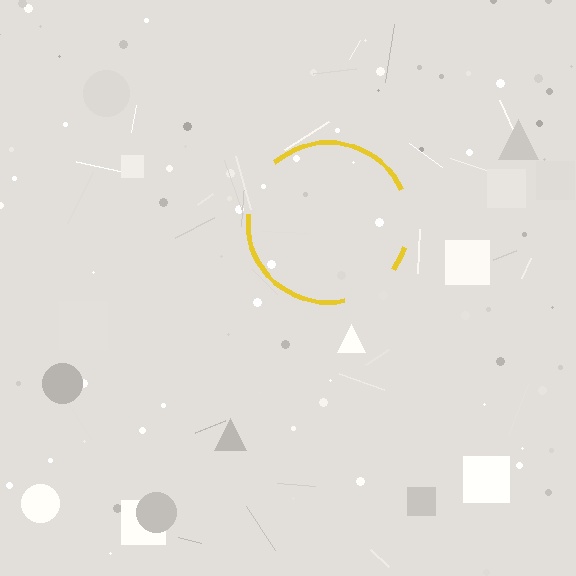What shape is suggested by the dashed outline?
The dashed outline suggests a circle.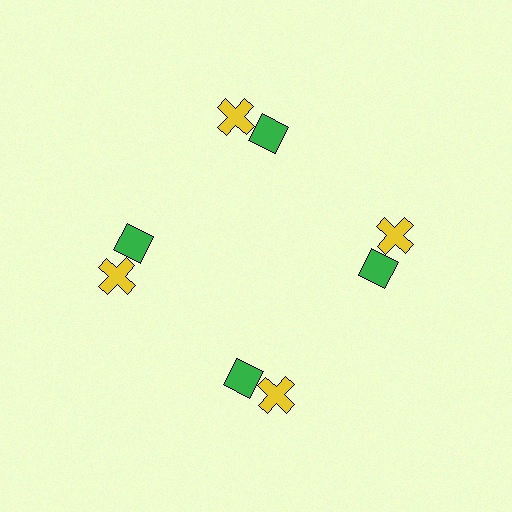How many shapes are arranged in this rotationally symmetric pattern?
There are 8 shapes, arranged in 4 groups of 2.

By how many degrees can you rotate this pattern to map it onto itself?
The pattern maps onto itself every 90 degrees of rotation.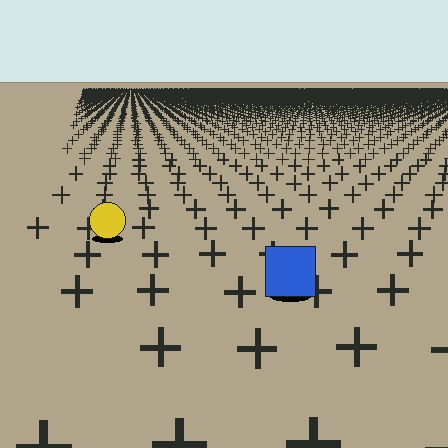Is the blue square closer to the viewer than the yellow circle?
Yes. The blue square is closer — you can tell from the texture gradient: the ground texture is coarser near it.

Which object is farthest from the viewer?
The yellow circle is farthest from the viewer. It appears smaller and the ground texture around it is denser.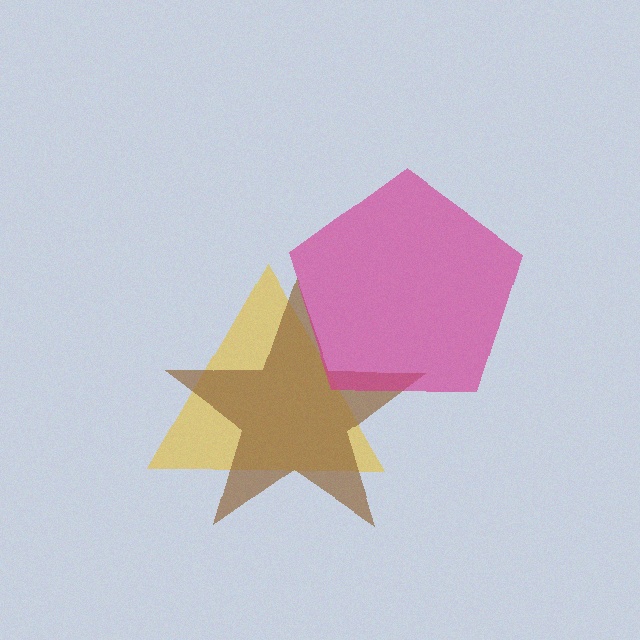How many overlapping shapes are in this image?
There are 3 overlapping shapes in the image.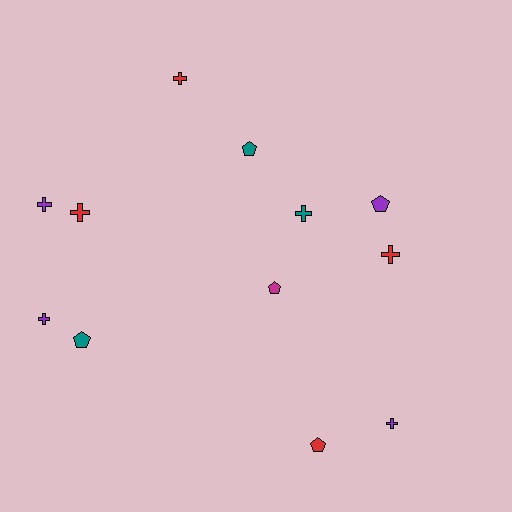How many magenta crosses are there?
There are no magenta crosses.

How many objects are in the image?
There are 12 objects.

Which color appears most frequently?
Red, with 4 objects.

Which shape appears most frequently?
Cross, with 7 objects.